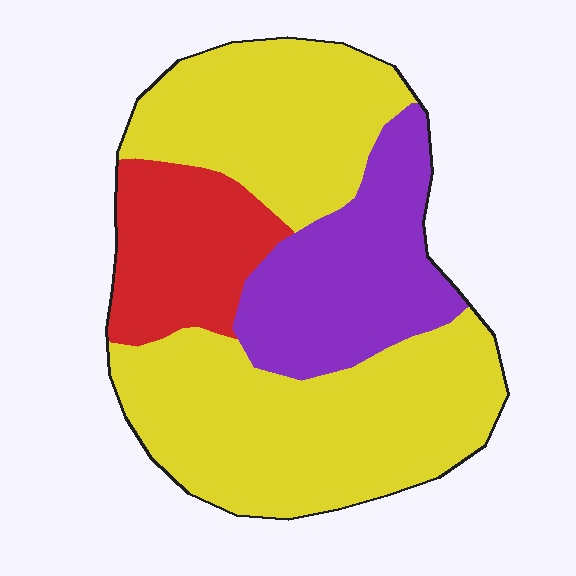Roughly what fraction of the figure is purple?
Purple takes up about one quarter (1/4) of the figure.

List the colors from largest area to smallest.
From largest to smallest: yellow, purple, red.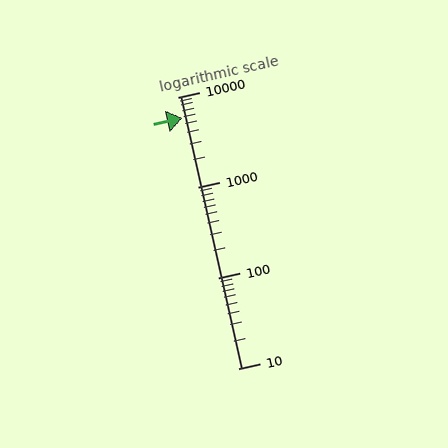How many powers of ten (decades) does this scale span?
The scale spans 3 decades, from 10 to 10000.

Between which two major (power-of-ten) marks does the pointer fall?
The pointer is between 1000 and 10000.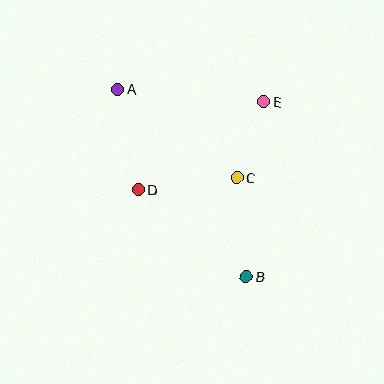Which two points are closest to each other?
Points C and E are closest to each other.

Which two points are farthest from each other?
Points A and B are farthest from each other.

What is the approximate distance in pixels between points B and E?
The distance between B and E is approximately 175 pixels.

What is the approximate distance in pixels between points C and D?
The distance between C and D is approximately 99 pixels.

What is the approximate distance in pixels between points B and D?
The distance between B and D is approximately 138 pixels.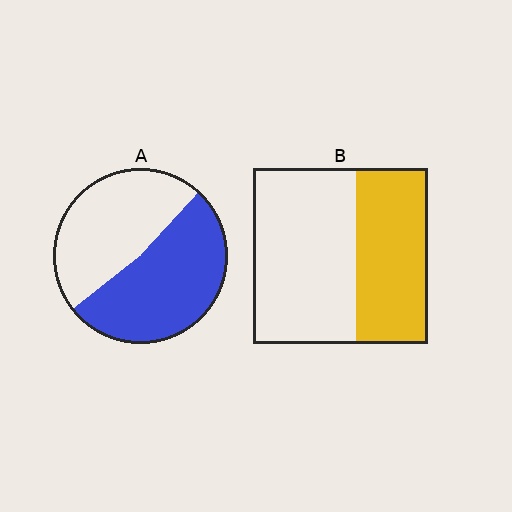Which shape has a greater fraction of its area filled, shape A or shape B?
Shape A.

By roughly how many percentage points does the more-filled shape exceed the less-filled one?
By roughly 10 percentage points (A over B).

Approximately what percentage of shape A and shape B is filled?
A is approximately 55% and B is approximately 40%.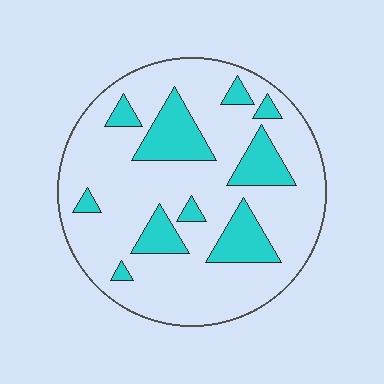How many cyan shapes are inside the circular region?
10.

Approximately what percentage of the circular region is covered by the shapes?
Approximately 20%.